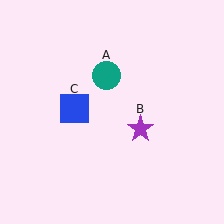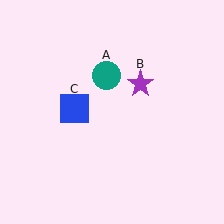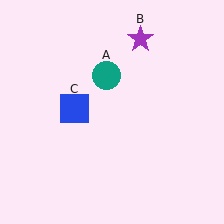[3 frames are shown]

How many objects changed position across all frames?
1 object changed position: purple star (object B).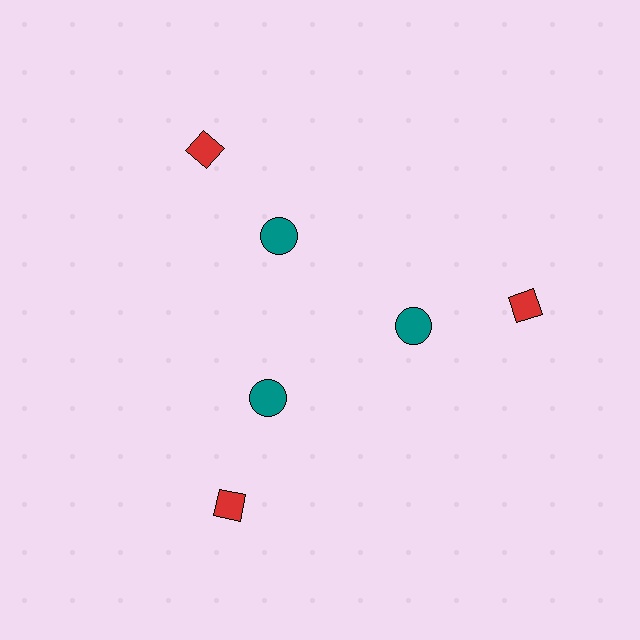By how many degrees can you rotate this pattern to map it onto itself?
The pattern maps onto itself every 120 degrees of rotation.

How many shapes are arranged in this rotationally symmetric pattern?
There are 6 shapes, arranged in 3 groups of 2.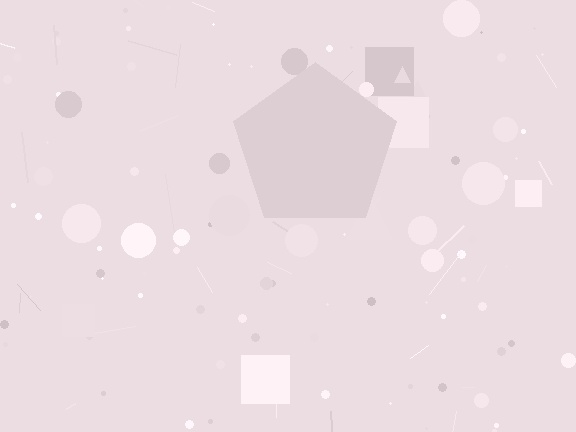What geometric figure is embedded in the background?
A pentagon is embedded in the background.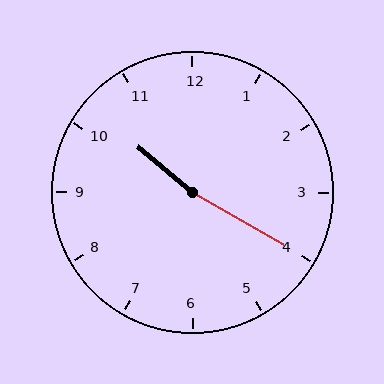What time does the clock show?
10:20.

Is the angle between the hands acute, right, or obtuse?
It is obtuse.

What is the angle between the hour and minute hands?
Approximately 170 degrees.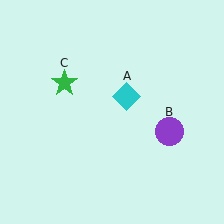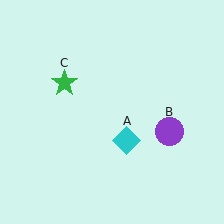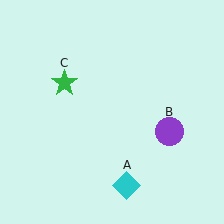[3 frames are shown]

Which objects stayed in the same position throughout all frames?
Purple circle (object B) and green star (object C) remained stationary.